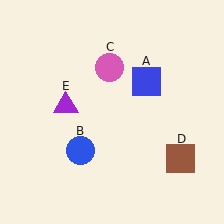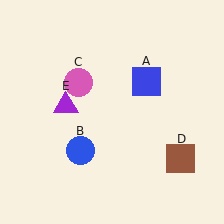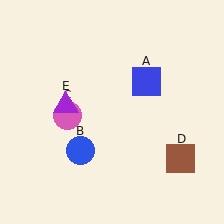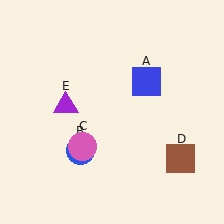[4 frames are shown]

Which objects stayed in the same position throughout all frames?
Blue square (object A) and blue circle (object B) and brown square (object D) and purple triangle (object E) remained stationary.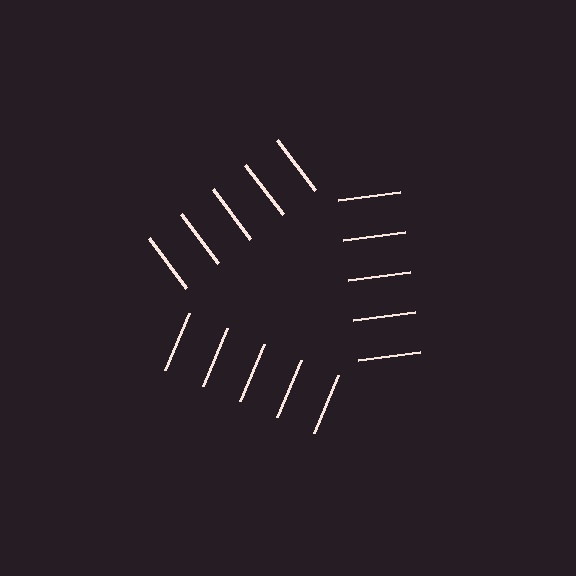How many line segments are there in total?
15 — 5 along each of the 3 edges.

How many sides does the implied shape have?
3 sides — the line-ends trace a triangle.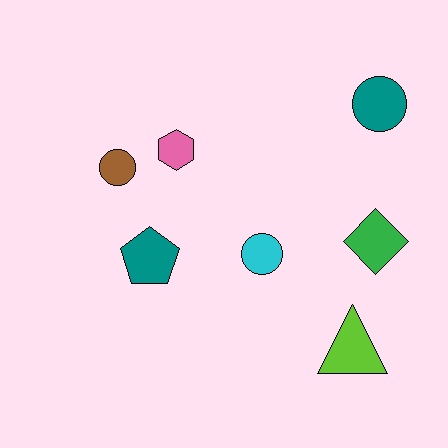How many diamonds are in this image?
There is 1 diamond.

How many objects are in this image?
There are 7 objects.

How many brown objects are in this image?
There is 1 brown object.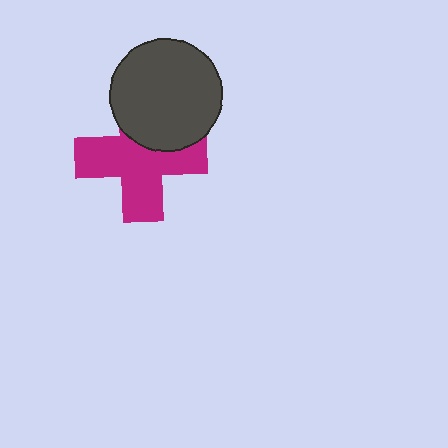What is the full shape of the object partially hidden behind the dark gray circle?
The partially hidden object is a magenta cross.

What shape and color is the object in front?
The object in front is a dark gray circle.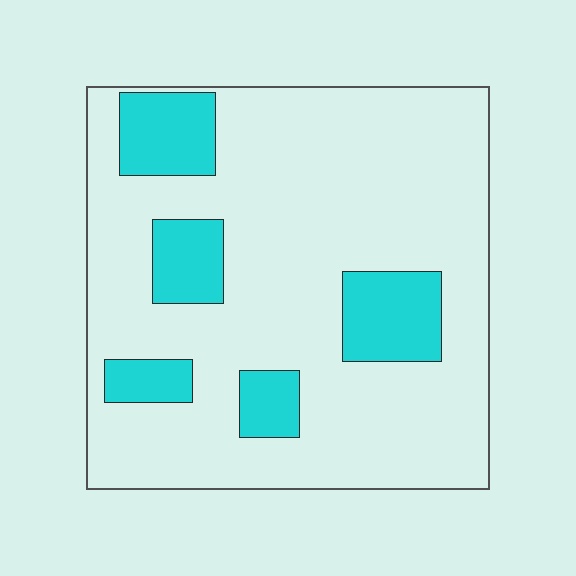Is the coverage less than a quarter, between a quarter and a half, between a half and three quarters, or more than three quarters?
Less than a quarter.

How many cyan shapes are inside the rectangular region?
5.